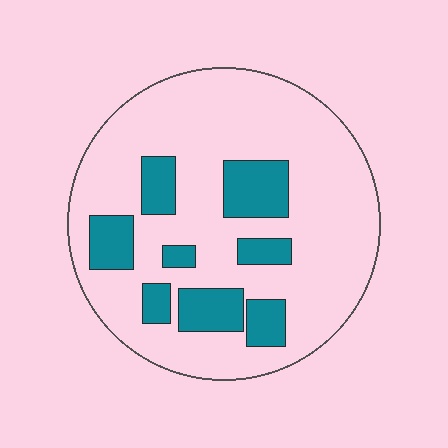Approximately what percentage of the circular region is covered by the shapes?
Approximately 20%.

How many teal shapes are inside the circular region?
8.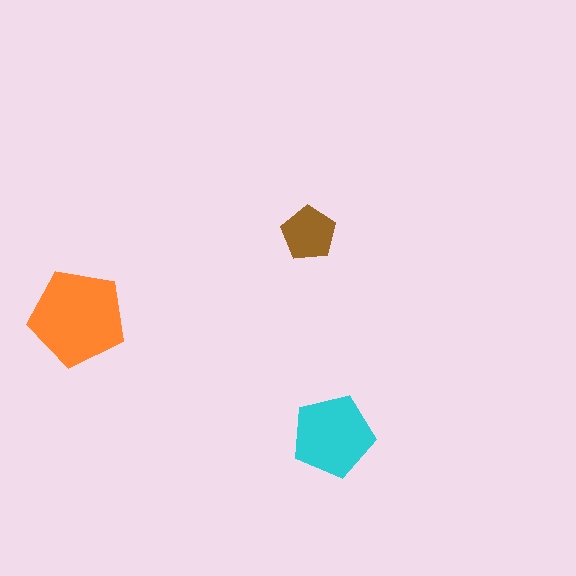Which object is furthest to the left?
The orange pentagon is leftmost.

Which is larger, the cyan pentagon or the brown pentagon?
The cyan one.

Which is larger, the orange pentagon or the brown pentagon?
The orange one.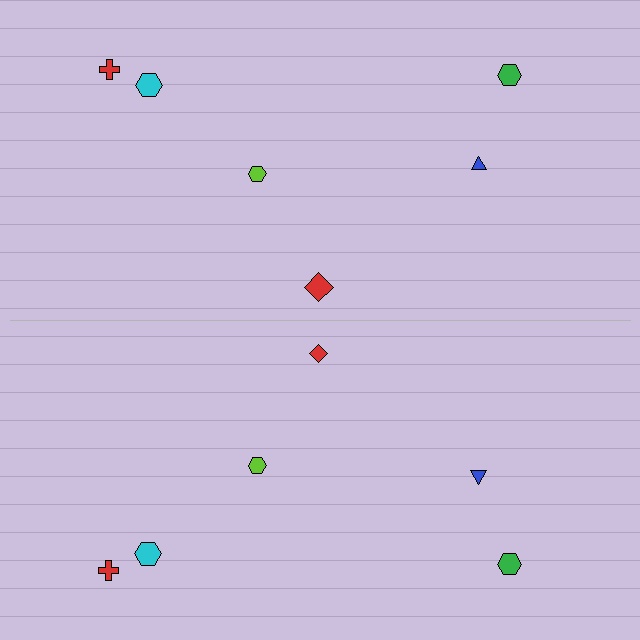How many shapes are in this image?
There are 12 shapes in this image.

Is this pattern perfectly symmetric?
No, the pattern is not perfectly symmetric. The red diamond on the bottom side has a different size than its mirror counterpart.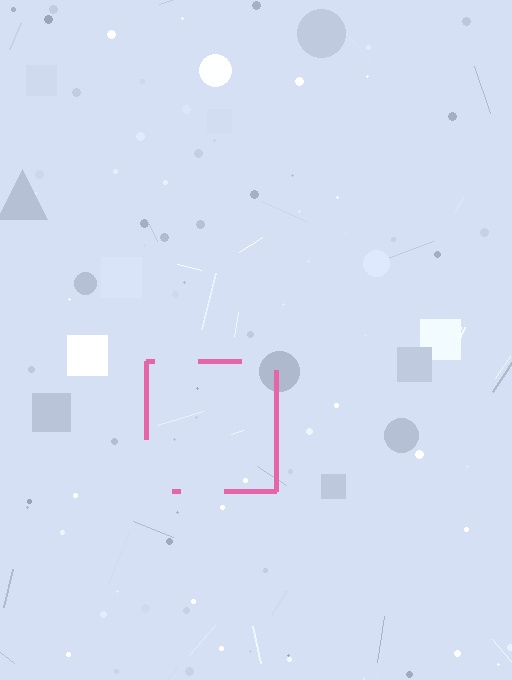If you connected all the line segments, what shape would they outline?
They would outline a square.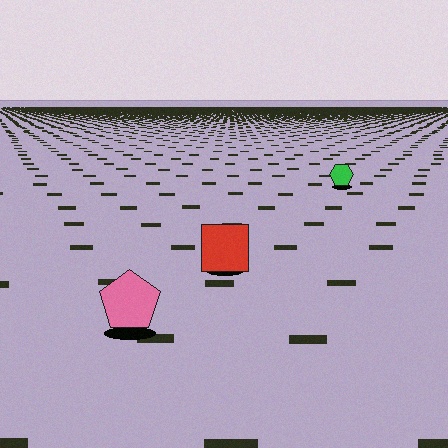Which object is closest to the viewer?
The pink pentagon is closest. The texture marks near it are larger and more spread out.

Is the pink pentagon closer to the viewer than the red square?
Yes. The pink pentagon is closer — you can tell from the texture gradient: the ground texture is coarser near it.